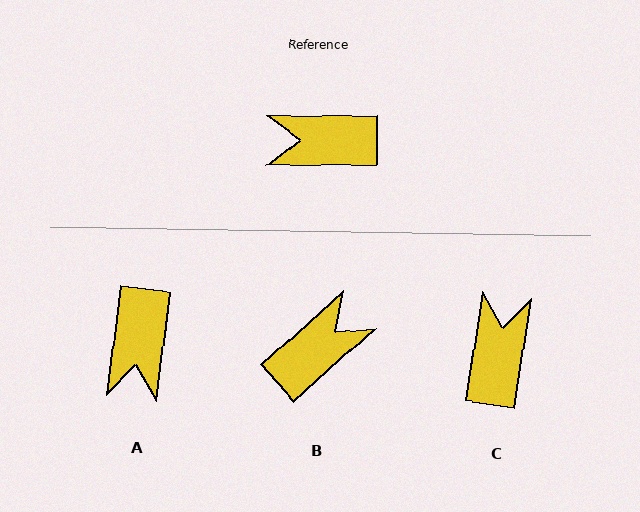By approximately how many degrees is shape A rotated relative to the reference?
Approximately 82 degrees counter-clockwise.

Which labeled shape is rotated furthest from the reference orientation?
B, about 138 degrees away.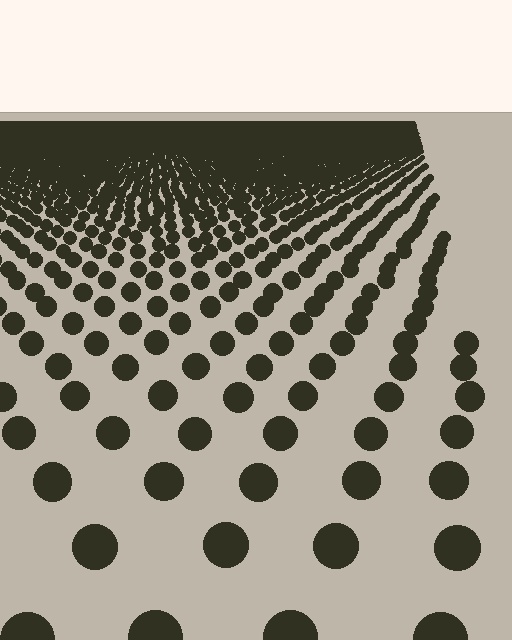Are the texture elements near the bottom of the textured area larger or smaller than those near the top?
Larger. Near the bottom, elements are closer to the viewer and appear at a bigger on-screen size.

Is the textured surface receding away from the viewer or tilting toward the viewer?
The surface is receding away from the viewer. Texture elements get smaller and denser toward the top.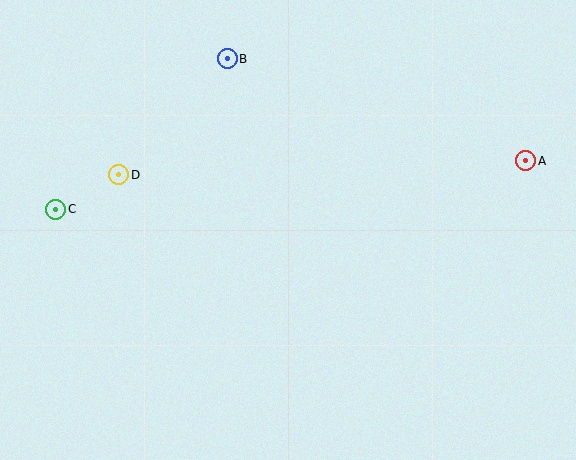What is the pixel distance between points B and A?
The distance between B and A is 315 pixels.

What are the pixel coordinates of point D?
Point D is at (119, 175).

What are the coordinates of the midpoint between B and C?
The midpoint between B and C is at (142, 134).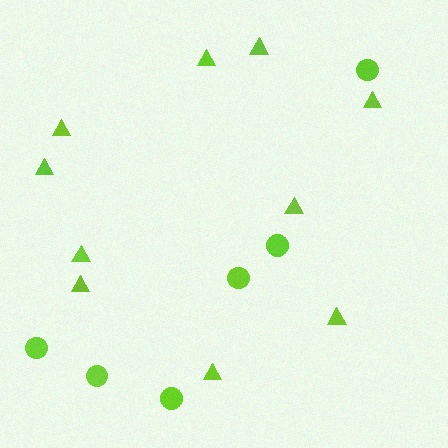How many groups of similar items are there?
There are 2 groups: one group of circles (6) and one group of triangles (10).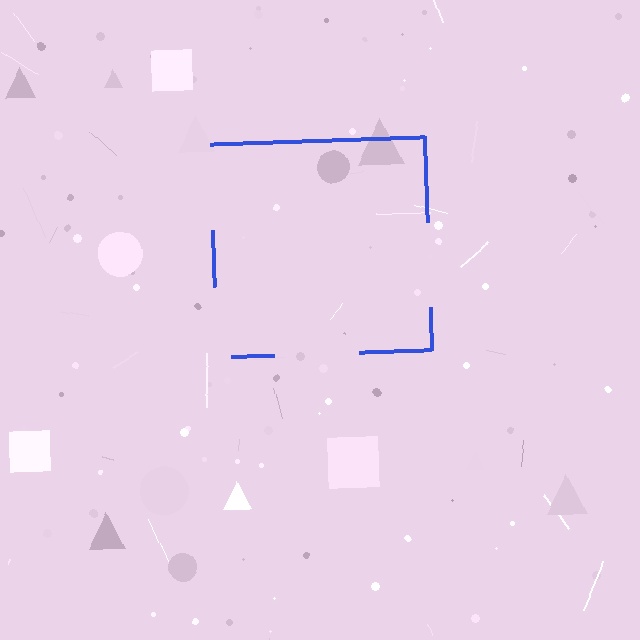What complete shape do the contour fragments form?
The contour fragments form a square.